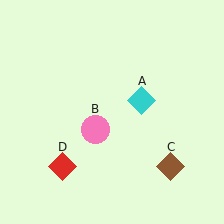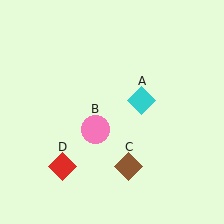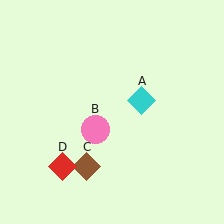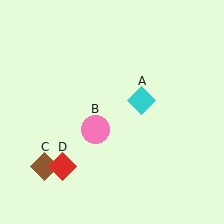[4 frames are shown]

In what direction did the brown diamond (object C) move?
The brown diamond (object C) moved left.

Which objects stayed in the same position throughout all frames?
Cyan diamond (object A) and pink circle (object B) and red diamond (object D) remained stationary.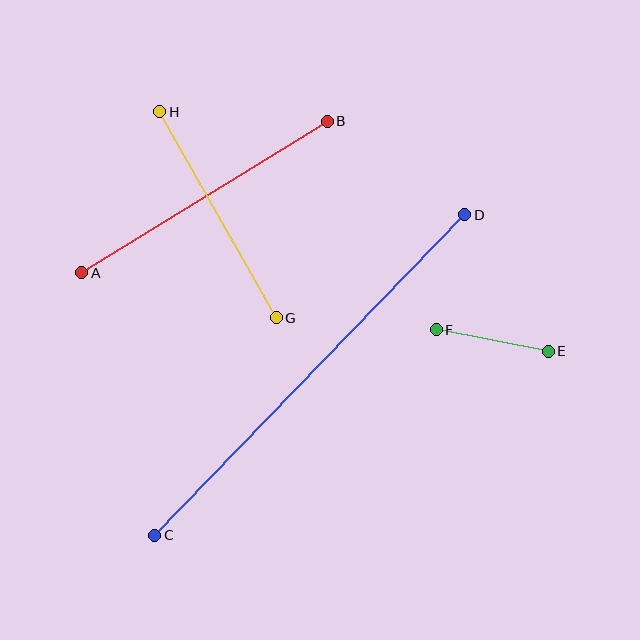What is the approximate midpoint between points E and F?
The midpoint is at approximately (492, 341) pixels.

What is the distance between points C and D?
The distance is approximately 446 pixels.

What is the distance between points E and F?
The distance is approximately 114 pixels.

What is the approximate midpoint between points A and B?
The midpoint is at approximately (205, 197) pixels.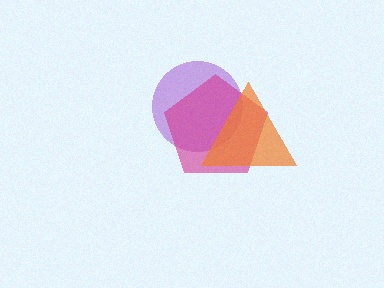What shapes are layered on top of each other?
The layered shapes are: a purple circle, a magenta pentagon, an orange triangle.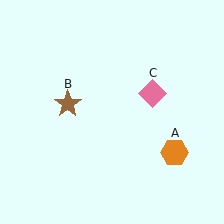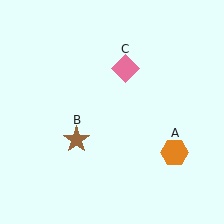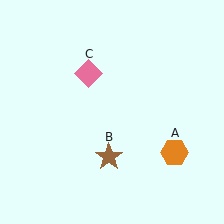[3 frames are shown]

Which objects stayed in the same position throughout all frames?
Orange hexagon (object A) remained stationary.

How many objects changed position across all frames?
2 objects changed position: brown star (object B), pink diamond (object C).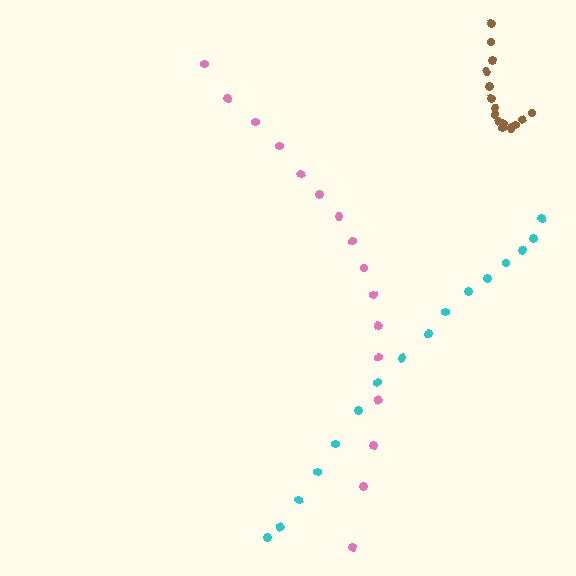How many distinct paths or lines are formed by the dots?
There are 3 distinct paths.